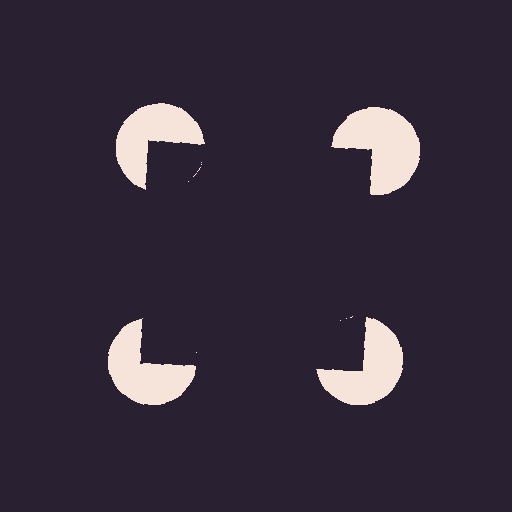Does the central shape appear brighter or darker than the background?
It typically appears slightly darker than the background, even though no actual brightness change is drawn.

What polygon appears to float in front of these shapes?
An illusory square — its edges are inferred from the aligned wedge cuts in the pac-man discs, not physically drawn.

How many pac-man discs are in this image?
There are 4 — one at each vertex of the illusory square.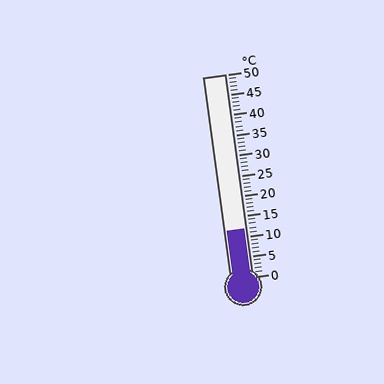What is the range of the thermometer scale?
The thermometer scale ranges from 0°C to 50°C.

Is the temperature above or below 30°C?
The temperature is below 30°C.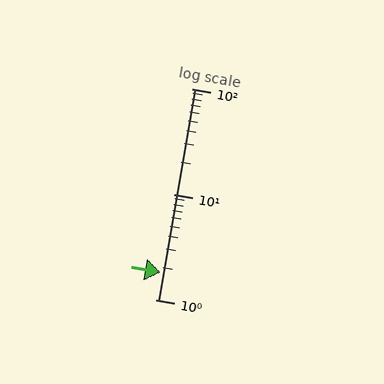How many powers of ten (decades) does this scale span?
The scale spans 2 decades, from 1 to 100.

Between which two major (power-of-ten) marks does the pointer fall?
The pointer is between 1 and 10.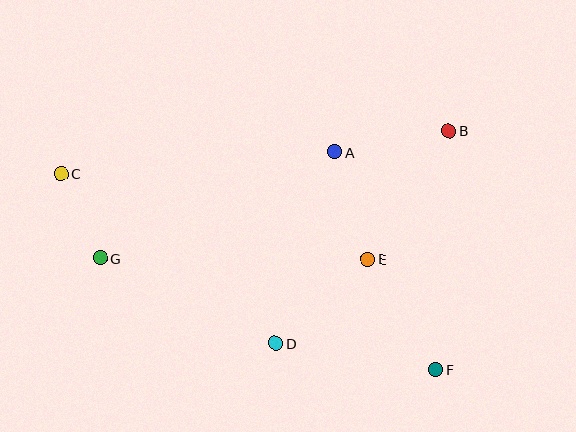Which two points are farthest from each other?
Points C and F are farthest from each other.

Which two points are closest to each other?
Points C and G are closest to each other.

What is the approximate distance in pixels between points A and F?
The distance between A and F is approximately 240 pixels.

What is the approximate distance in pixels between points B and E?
The distance between B and E is approximately 152 pixels.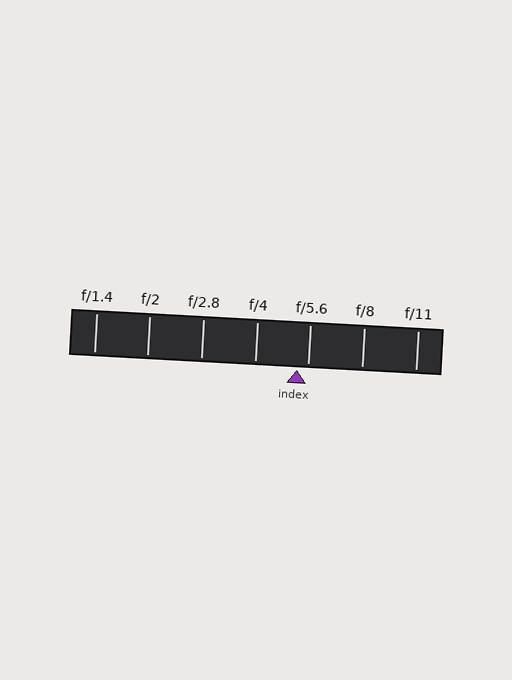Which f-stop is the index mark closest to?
The index mark is closest to f/5.6.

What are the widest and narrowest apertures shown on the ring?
The widest aperture shown is f/1.4 and the narrowest is f/11.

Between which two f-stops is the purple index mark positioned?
The index mark is between f/4 and f/5.6.